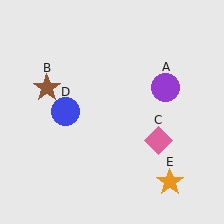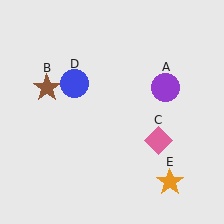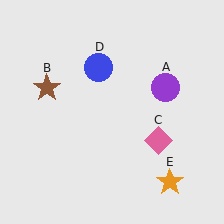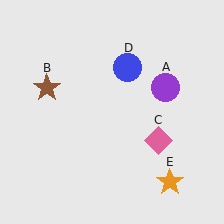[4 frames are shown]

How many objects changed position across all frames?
1 object changed position: blue circle (object D).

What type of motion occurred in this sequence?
The blue circle (object D) rotated clockwise around the center of the scene.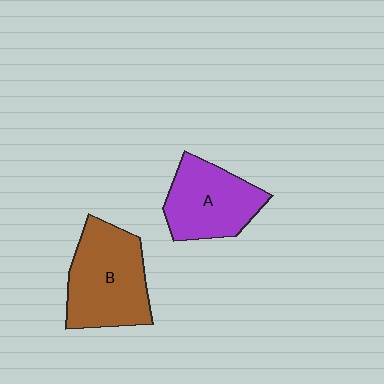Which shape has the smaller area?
Shape A (purple).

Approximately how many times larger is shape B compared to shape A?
Approximately 1.2 times.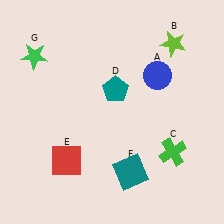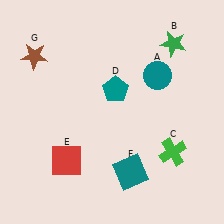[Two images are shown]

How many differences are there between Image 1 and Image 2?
There are 3 differences between the two images.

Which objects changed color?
A changed from blue to teal. B changed from lime to green. G changed from green to brown.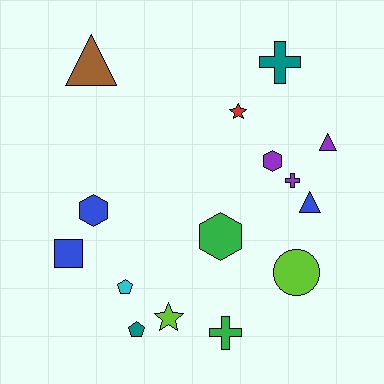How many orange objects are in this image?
There are no orange objects.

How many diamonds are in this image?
There are no diamonds.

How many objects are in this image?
There are 15 objects.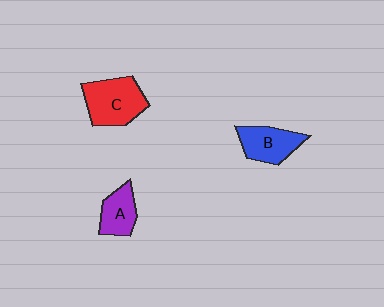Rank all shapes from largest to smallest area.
From largest to smallest: C (red), B (blue), A (purple).